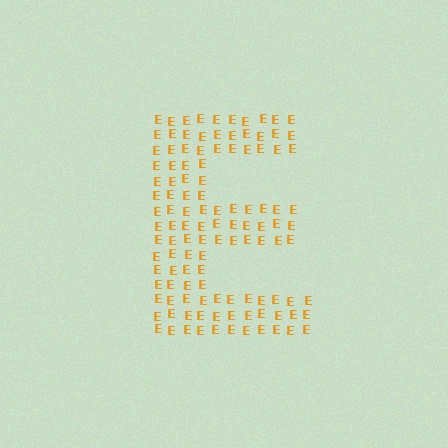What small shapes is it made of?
It is made of small letter E's.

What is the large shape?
The large shape is the letter E.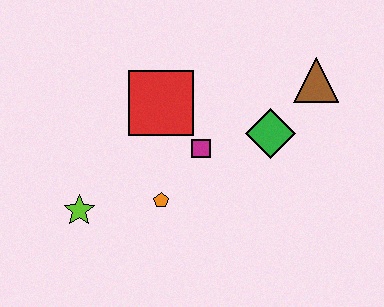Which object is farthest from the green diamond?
The lime star is farthest from the green diamond.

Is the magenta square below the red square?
Yes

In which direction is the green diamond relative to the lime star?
The green diamond is to the right of the lime star.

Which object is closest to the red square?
The magenta square is closest to the red square.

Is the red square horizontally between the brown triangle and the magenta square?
No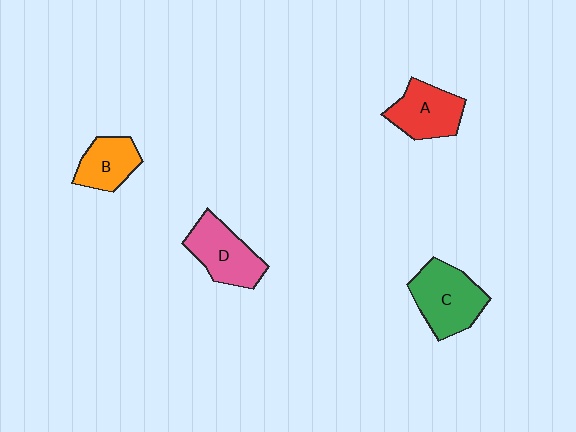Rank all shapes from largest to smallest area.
From largest to smallest: C (green), D (pink), A (red), B (orange).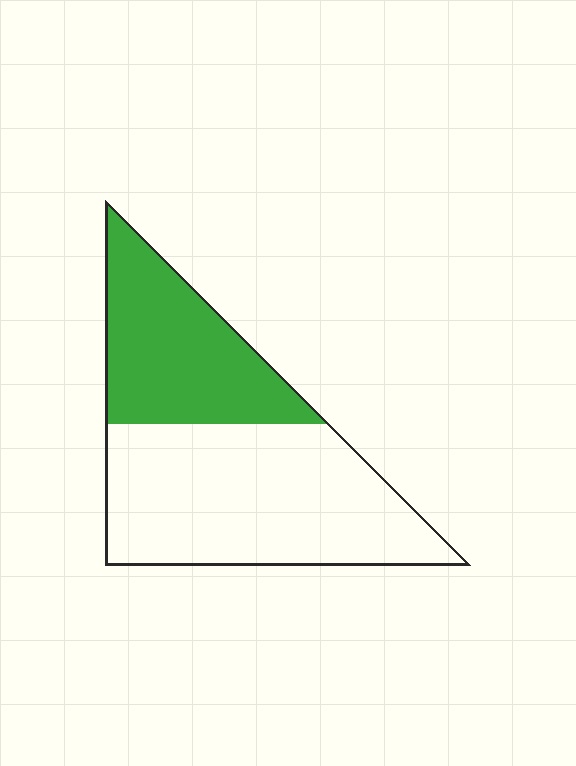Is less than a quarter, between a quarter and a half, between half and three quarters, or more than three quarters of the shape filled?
Between a quarter and a half.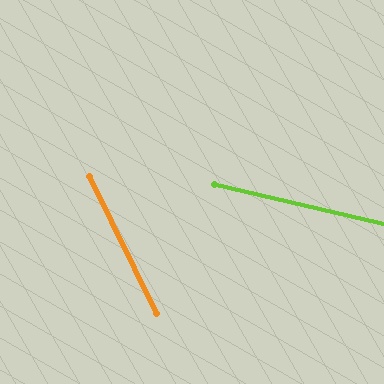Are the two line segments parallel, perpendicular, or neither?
Neither parallel nor perpendicular — they differ by about 51°.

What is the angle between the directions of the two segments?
Approximately 51 degrees.